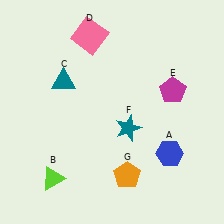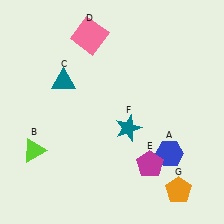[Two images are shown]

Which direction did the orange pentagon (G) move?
The orange pentagon (G) moved right.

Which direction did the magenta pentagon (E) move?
The magenta pentagon (E) moved down.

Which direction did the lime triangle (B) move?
The lime triangle (B) moved up.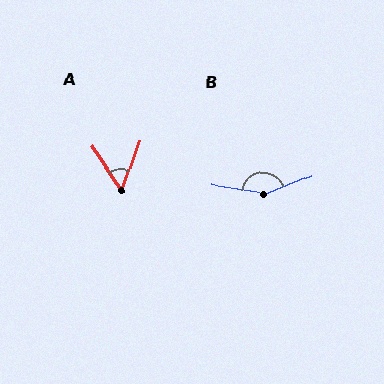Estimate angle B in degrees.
Approximately 151 degrees.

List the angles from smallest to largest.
A (54°), B (151°).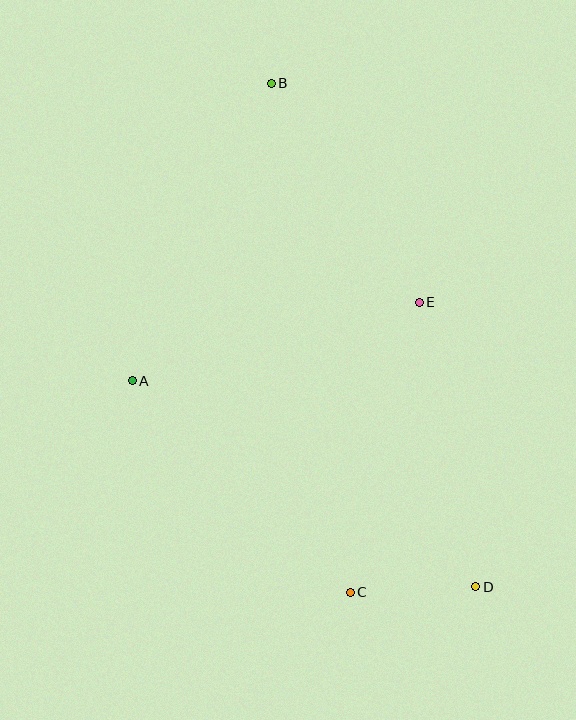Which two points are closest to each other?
Points C and D are closest to each other.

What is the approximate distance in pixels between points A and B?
The distance between A and B is approximately 328 pixels.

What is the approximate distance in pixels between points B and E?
The distance between B and E is approximately 264 pixels.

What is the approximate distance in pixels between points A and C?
The distance between A and C is approximately 304 pixels.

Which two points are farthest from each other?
Points B and D are farthest from each other.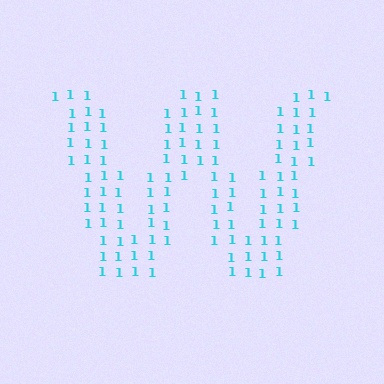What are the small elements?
The small elements are digit 1's.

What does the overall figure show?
The overall figure shows the letter W.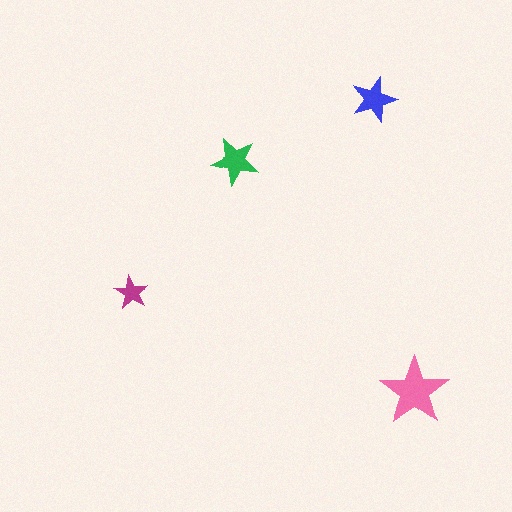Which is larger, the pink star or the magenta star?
The pink one.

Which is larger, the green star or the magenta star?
The green one.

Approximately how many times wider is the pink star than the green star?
About 1.5 times wider.